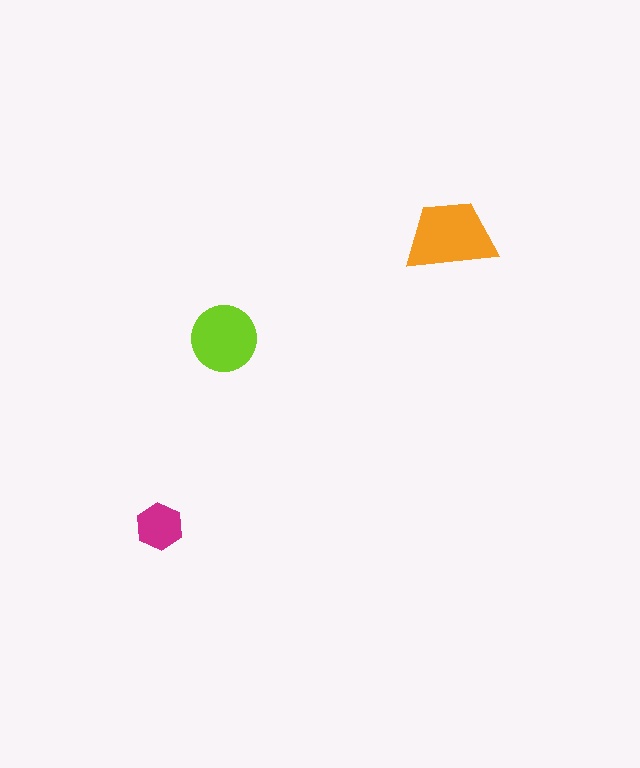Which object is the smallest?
The magenta hexagon.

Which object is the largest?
The orange trapezoid.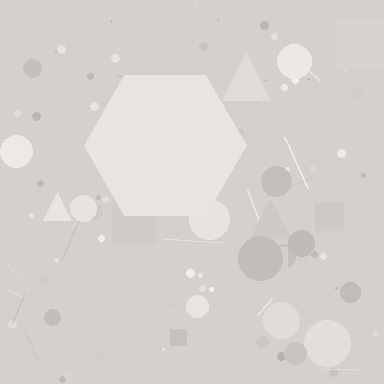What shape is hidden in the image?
A hexagon is hidden in the image.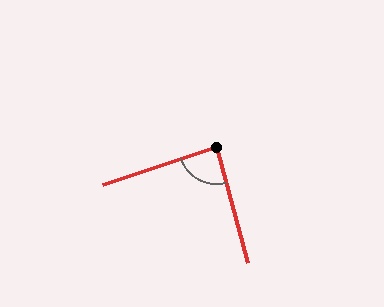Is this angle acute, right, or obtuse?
It is approximately a right angle.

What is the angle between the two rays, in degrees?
Approximately 87 degrees.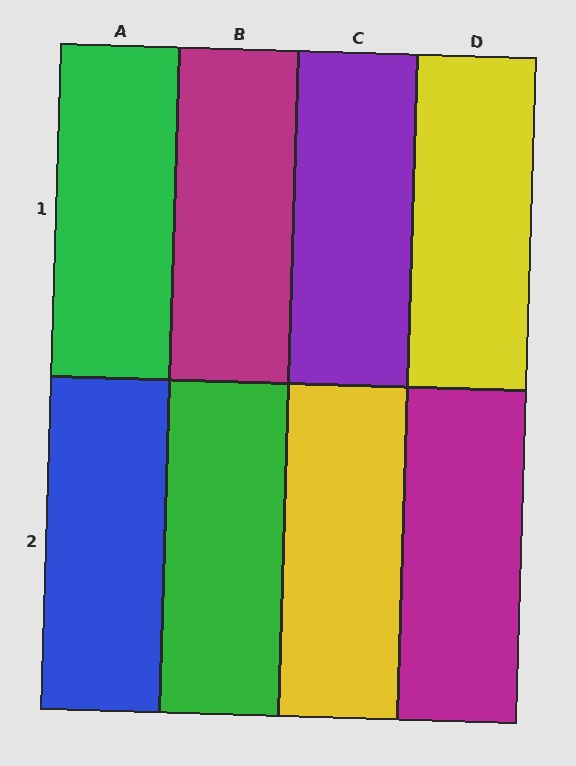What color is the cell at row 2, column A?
Blue.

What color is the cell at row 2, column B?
Green.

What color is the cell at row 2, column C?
Yellow.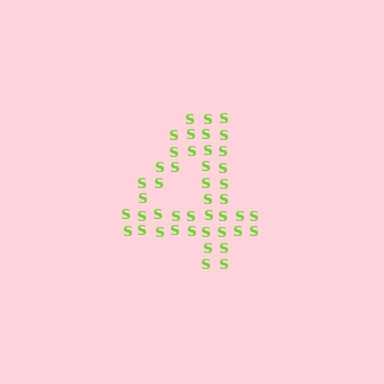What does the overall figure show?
The overall figure shows the digit 4.